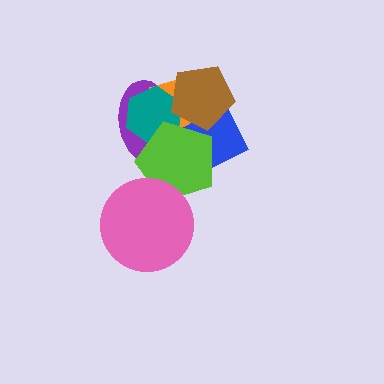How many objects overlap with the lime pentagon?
5 objects overlap with the lime pentagon.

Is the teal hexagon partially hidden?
Yes, it is partially covered by another shape.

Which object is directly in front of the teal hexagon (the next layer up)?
The blue rectangle is directly in front of the teal hexagon.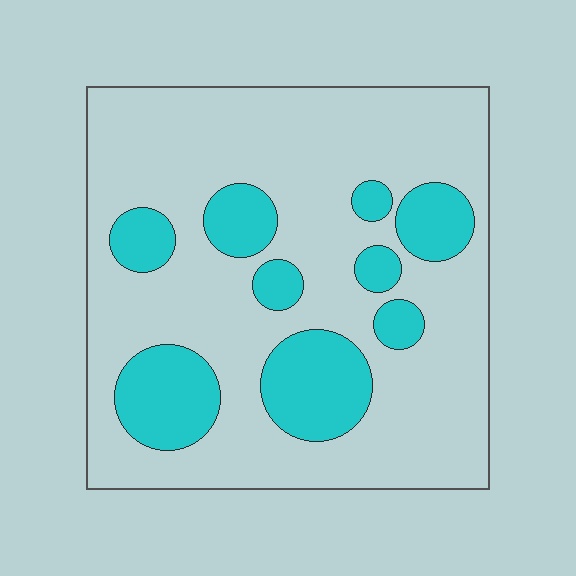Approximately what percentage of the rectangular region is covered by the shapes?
Approximately 25%.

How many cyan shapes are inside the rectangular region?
9.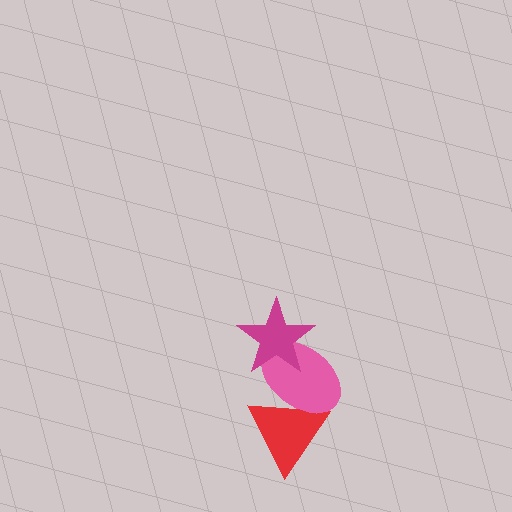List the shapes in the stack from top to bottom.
From top to bottom: the magenta star, the pink ellipse, the red triangle.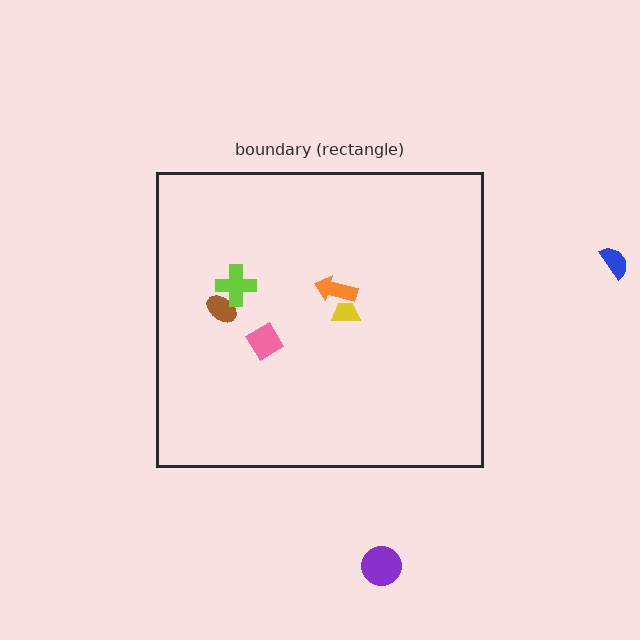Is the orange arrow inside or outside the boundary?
Inside.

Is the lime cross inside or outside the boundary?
Inside.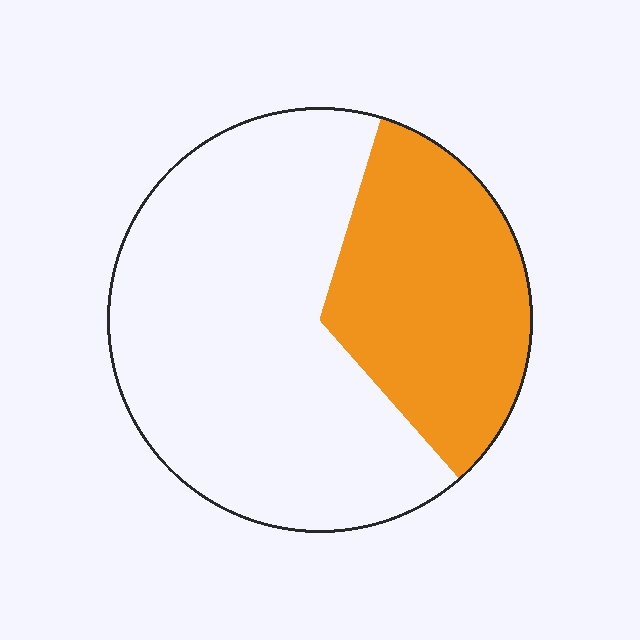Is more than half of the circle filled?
No.